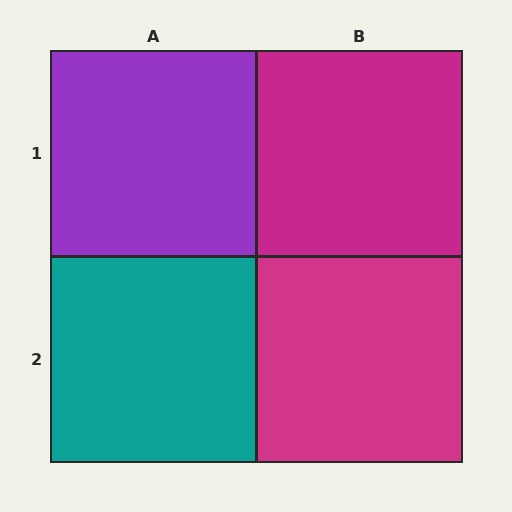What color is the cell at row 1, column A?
Purple.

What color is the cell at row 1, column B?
Magenta.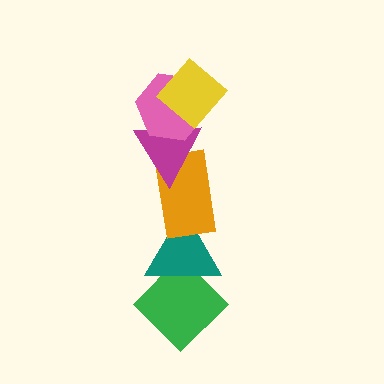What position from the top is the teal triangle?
The teal triangle is 5th from the top.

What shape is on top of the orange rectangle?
The magenta triangle is on top of the orange rectangle.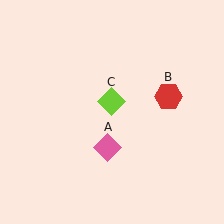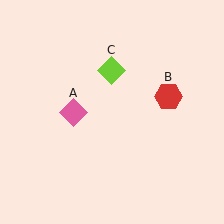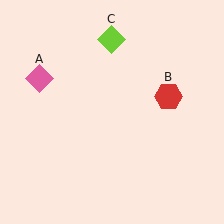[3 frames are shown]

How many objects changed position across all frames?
2 objects changed position: pink diamond (object A), lime diamond (object C).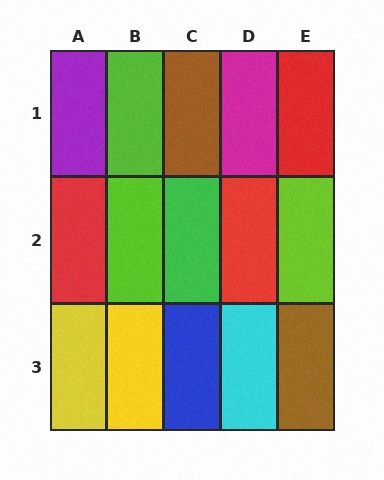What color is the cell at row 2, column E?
Lime.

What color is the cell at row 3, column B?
Yellow.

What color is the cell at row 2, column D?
Red.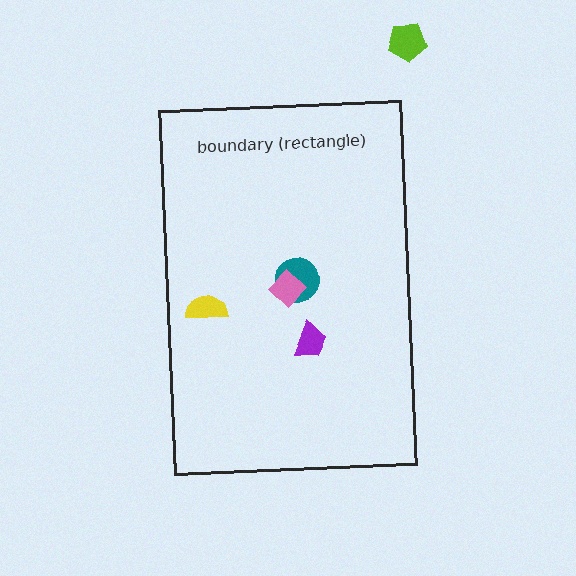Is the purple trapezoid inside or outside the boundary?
Inside.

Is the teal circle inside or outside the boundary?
Inside.